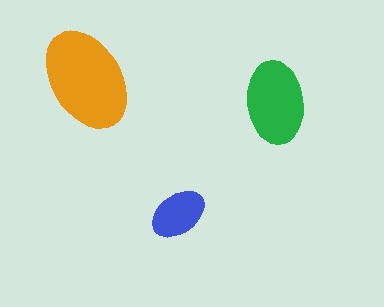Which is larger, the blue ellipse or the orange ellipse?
The orange one.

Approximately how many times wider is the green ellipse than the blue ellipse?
About 1.5 times wider.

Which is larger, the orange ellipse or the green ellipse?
The orange one.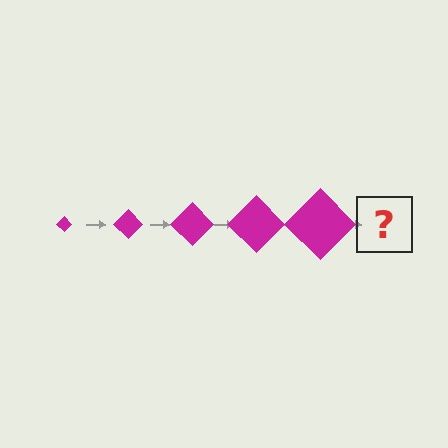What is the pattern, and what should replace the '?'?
The pattern is that the diamond gets progressively larger each step. The '?' should be a magenta diamond, larger than the previous one.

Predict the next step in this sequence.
The next step is a magenta diamond, larger than the previous one.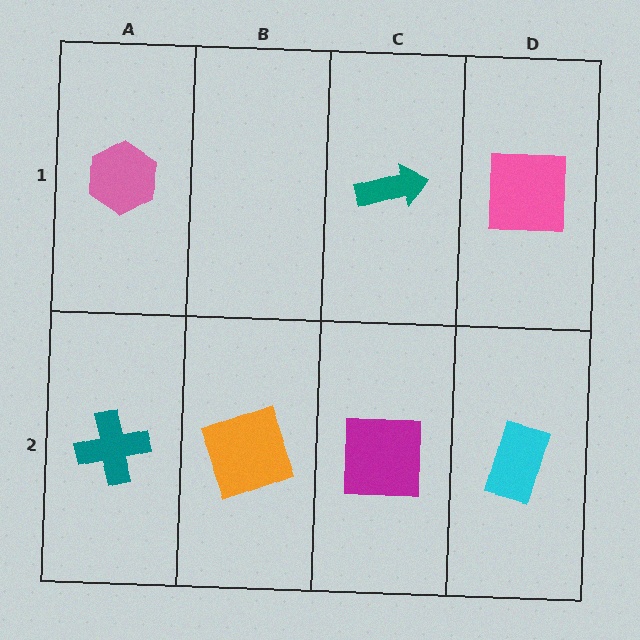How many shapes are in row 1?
3 shapes.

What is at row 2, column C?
A magenta square.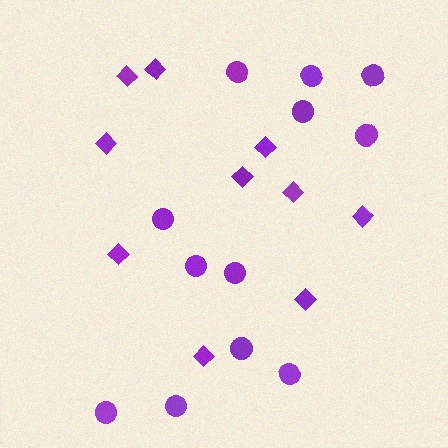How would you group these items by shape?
There are 2 groups: one group of diamonds (10) and one group of circles (12).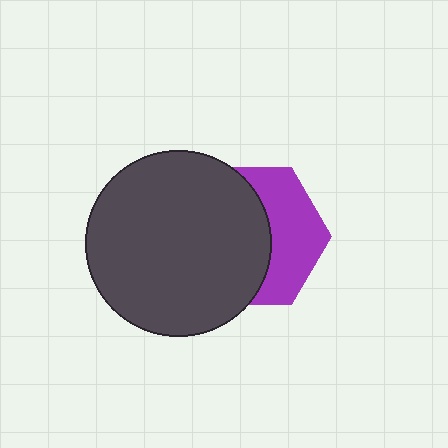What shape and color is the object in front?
The object in front is a dark gray circle.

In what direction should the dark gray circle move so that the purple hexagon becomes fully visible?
The dark gray circle should move left. That is the shortest direction to clear the overlap and leave the purple hexagon fully visible.